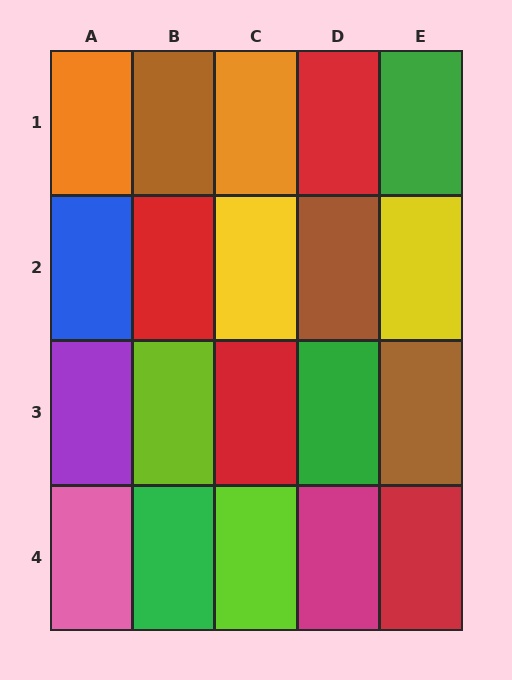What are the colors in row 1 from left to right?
Orange, brown, orange, red, green.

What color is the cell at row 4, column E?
Red.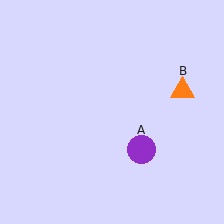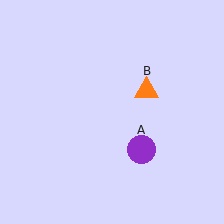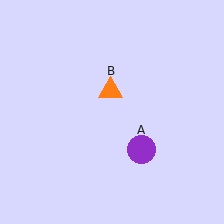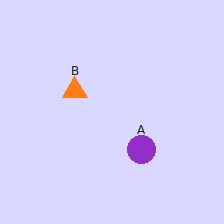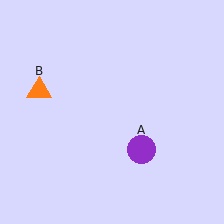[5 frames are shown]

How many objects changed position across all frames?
1 object changed position: orange triangle (object B).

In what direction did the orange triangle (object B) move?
The orange triangle (object B) moved left.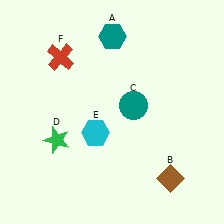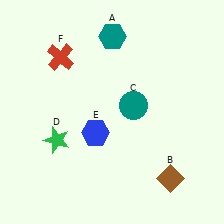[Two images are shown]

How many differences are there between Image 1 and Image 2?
There is 1 difference between the two images.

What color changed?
The hexagon (E) changed from cyan in Image 1 to blue in Image 2.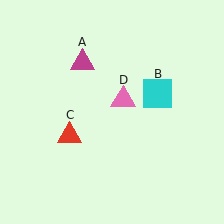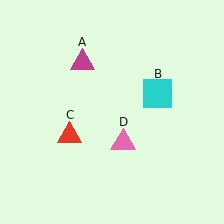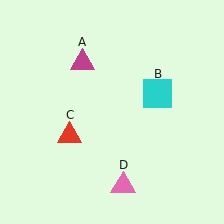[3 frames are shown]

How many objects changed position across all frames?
1 object changed position: pink triangle (object D).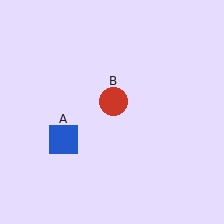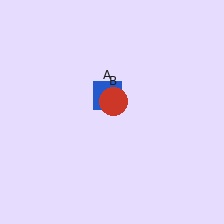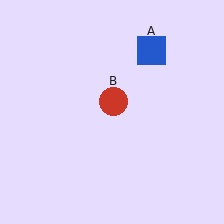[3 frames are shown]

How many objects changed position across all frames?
1 object changed position: blue square (object A).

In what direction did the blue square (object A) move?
The blue square (object A) moved up and to the right.